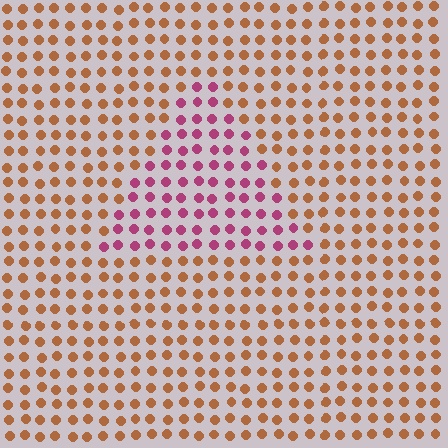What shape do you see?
I see a triangle.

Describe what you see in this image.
The image is filled with small brown elements in a uniform arrangement. A triangle-shaped region is visible where the elements are tinted to a slightly different hue, forming a subtle color boundary.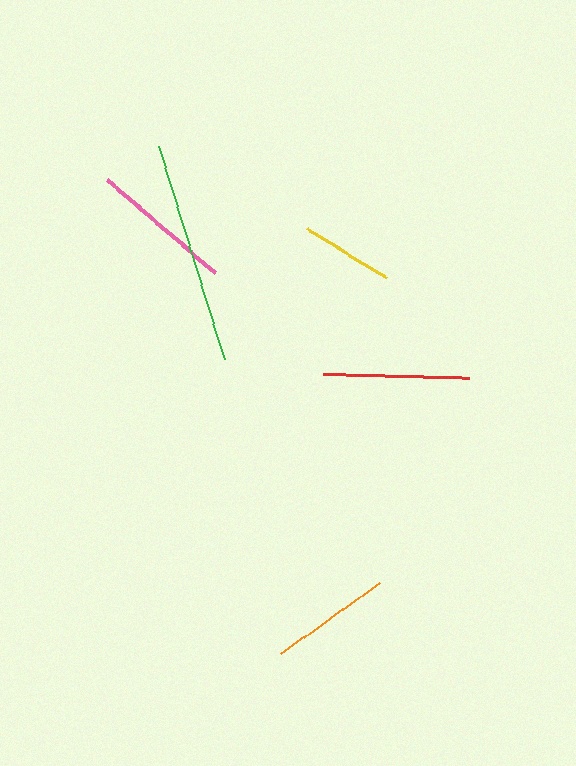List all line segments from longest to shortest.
From longest to shortest: green, red, pink, orange, yellow.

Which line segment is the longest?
The green line is the longest at approximately 223 pixels.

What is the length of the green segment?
The green segment is approximately 223 pixels long.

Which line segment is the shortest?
The yellow line is the shortest at approximately 93 pixels.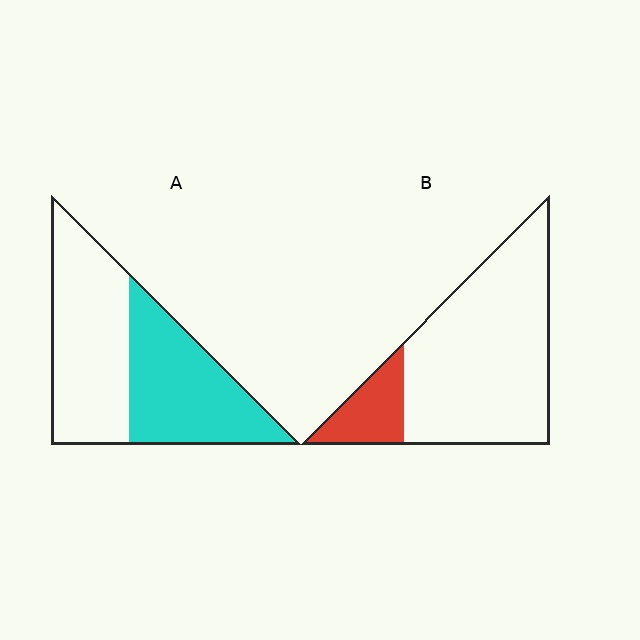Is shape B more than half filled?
No.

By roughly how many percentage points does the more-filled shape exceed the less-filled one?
By roughly 30 percentage points (A over B).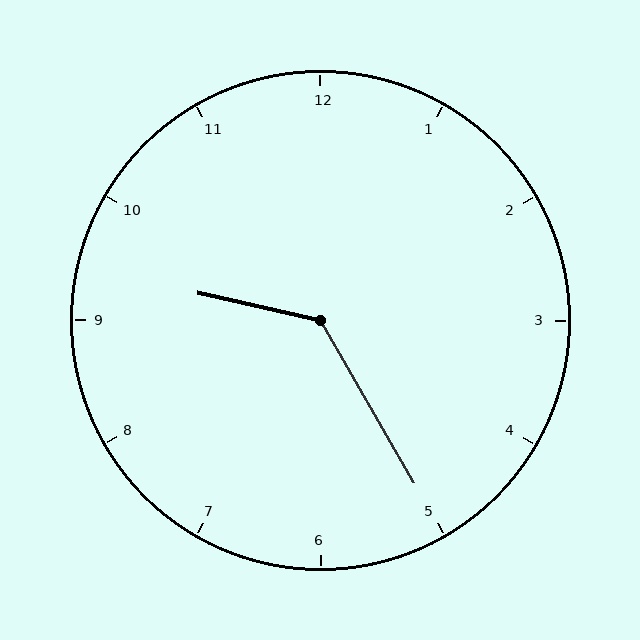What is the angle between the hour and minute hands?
Approximately 132 degrees.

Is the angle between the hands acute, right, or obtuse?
It is obtuse.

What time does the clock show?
9:25.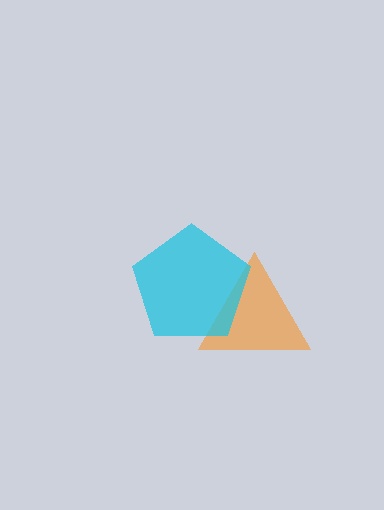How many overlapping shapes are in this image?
There are 2 overlapping shapes in the image.